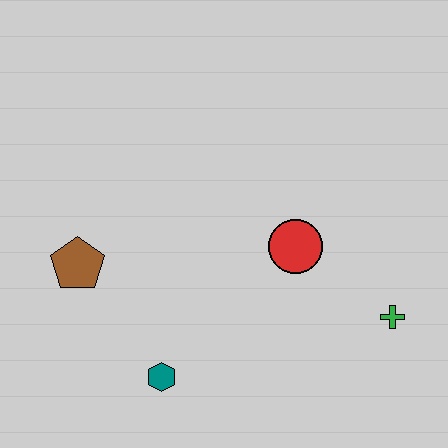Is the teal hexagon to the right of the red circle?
No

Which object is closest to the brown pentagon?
The teal hexagon is closest to the brown pentagon.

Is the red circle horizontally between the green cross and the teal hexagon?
Yes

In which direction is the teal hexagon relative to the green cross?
The teal hexagon is to the left of the green cross.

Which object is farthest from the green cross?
The brown pentagon is farthest from the green cross.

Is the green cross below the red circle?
Yes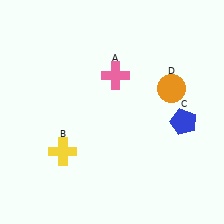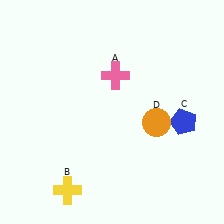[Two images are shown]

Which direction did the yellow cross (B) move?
The yellow cross (B) moved down.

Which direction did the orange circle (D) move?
The orange circle (D) moved down.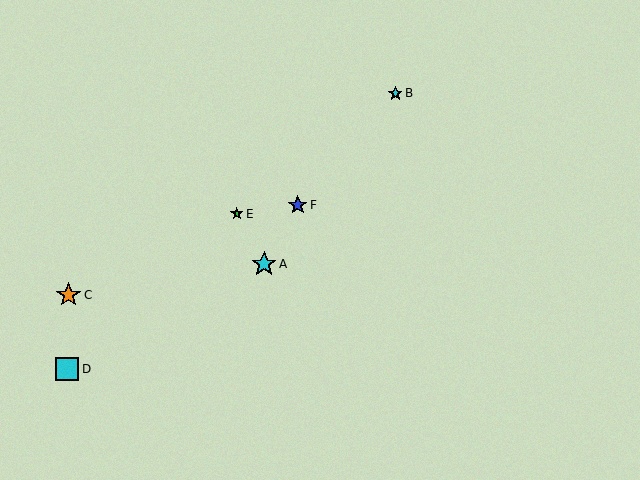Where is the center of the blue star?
The center of the blue star is at (298, 205).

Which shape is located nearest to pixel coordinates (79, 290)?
The orange star (labeled C) at (68, 295) is nearest to that location.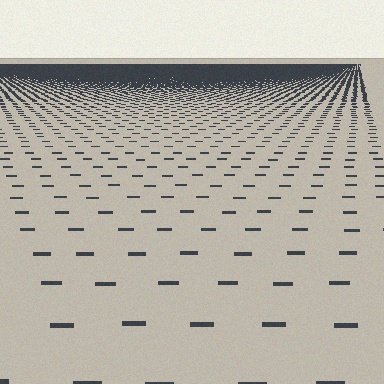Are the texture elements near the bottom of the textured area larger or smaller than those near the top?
Larger. Near the bottom, elements are closer to the viewer and appear at a bigger on-screen size.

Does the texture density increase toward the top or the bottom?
Density increases toward the top.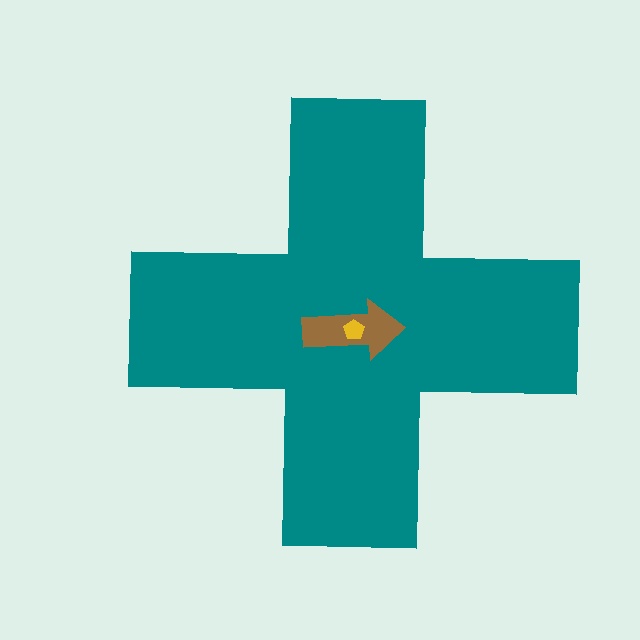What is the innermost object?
The yellow pentagon.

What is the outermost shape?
The teal cross.